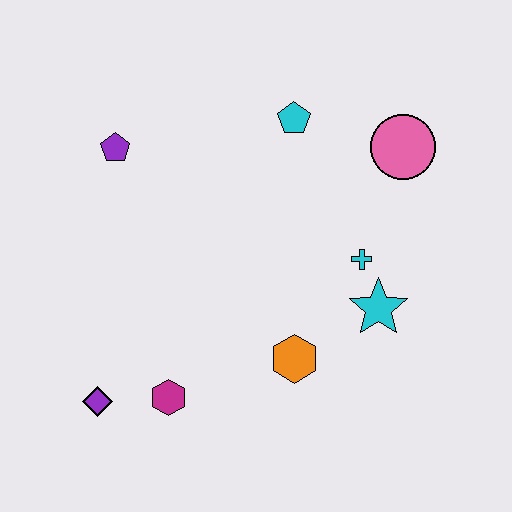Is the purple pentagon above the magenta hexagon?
Yes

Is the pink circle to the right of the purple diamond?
Yes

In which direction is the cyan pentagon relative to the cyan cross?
The cyan pentagon is above the cyan cross.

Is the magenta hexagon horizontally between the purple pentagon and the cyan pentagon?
Yes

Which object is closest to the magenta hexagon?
The purple diamond is closest to the magenta hexagon.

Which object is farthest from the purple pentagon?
The cyan star is farthest from the purple pentagon.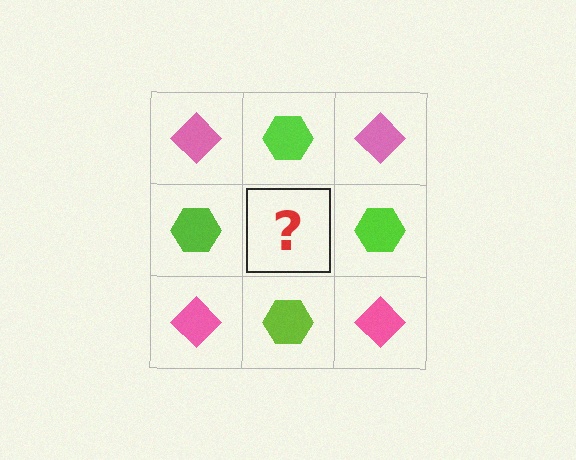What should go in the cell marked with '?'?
The missing cell should contain a pink diamond.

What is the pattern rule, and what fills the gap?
The rule is that it alternates pink diamond and lime hexagon in a checkerboard pattern. The gap should be filled with a pink diamond.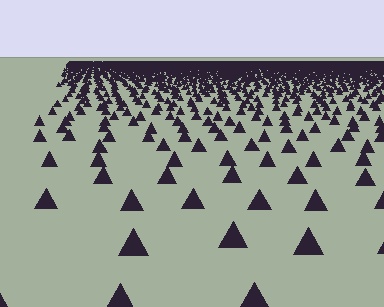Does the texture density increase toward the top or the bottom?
Density increases toward the top.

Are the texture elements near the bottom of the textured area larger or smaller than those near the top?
Larger. Near the bottom, elements are closer to the viewer and appear at a bigger on-screen size.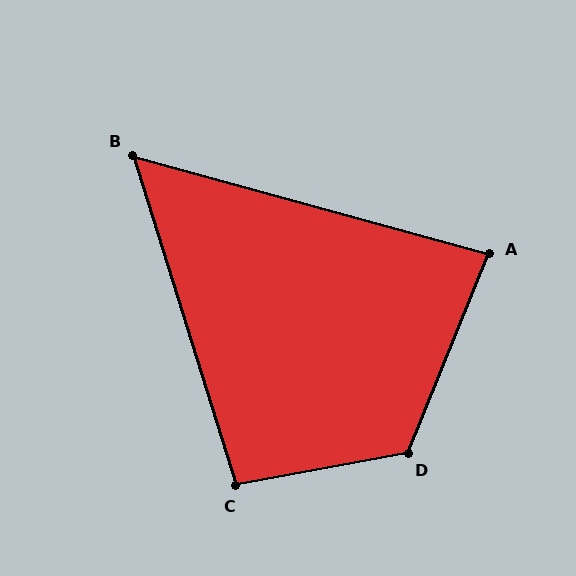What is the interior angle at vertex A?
Approximately 83 degrees (acute).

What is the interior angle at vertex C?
Approximately 97 degrees (obtuse).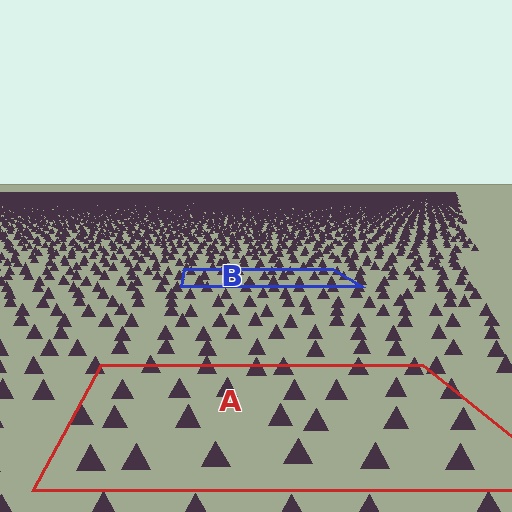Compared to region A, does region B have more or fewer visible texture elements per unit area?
Region B has more texture elements per unit area — they are packed more densely because it is farther away.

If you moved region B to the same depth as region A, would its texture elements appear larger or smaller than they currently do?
They would appear larger. At a closer depth, the same texture elements are projected at a bigger on-screen size.